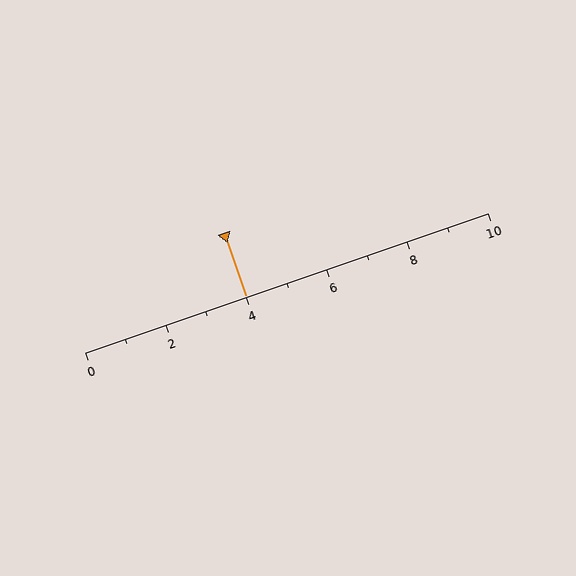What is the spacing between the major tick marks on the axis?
The major ticks are spaced 2 apart.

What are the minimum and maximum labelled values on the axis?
The axis runs from 0 to 10.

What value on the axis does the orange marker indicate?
The marker indicates approximately 4.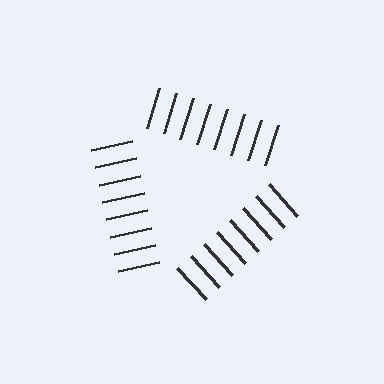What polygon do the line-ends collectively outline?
An illusory triangle — the line segments terminate on its edges but no continuous stroke is drawn.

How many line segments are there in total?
24 — 8 along each of the 3 edges.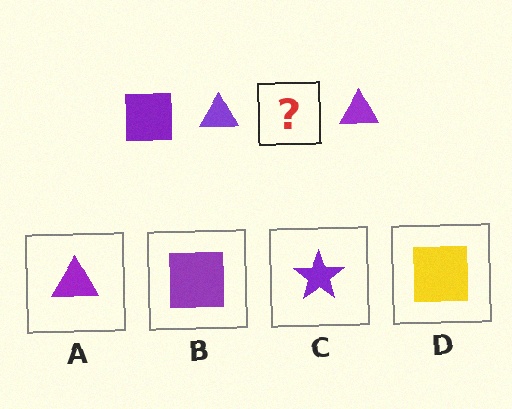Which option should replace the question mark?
Option B.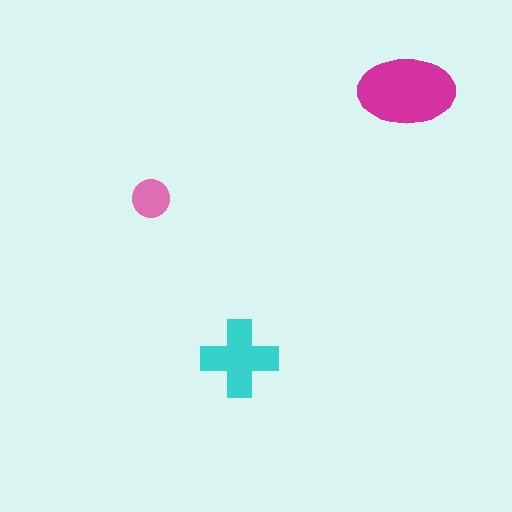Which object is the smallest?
The pink circle.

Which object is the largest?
The magenta ellipse.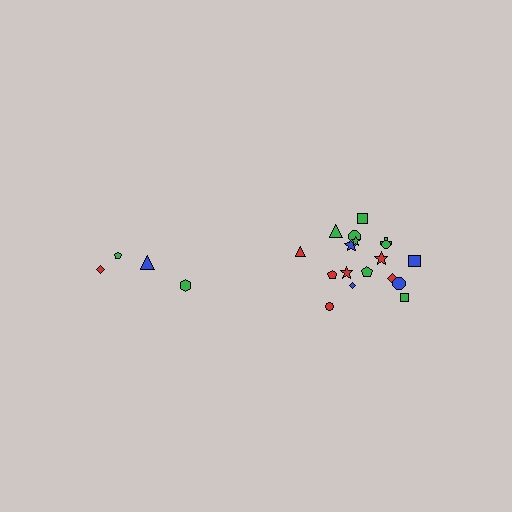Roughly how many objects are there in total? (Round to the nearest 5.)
Roughly 20 objects in total.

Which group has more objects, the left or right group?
The right group.